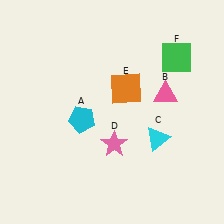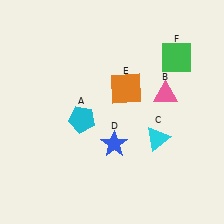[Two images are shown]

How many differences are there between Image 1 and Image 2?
There is 1 difference between the two images.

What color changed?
The star (D) changed from pink in Image 1 to blue in Image 2.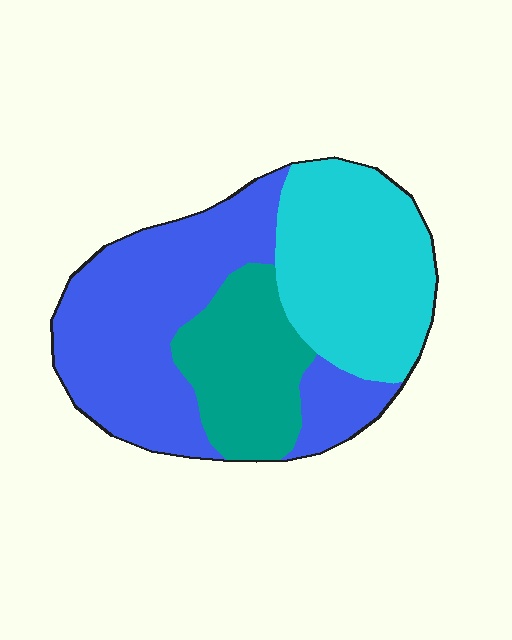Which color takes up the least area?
Teal, at roughly 20%.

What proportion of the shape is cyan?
Cyan takes up about one third (1/3) of the shape.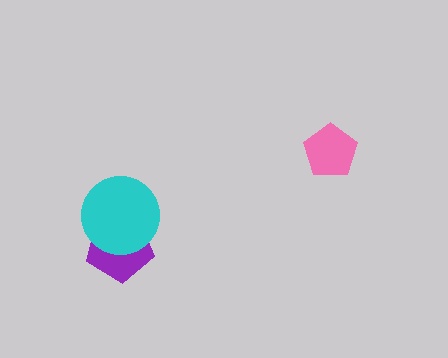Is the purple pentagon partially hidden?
Yes, it is partially covered by another shape.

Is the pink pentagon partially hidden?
No, no other shape covers it.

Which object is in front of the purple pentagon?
The cyan circle is in front of the purple pentagon.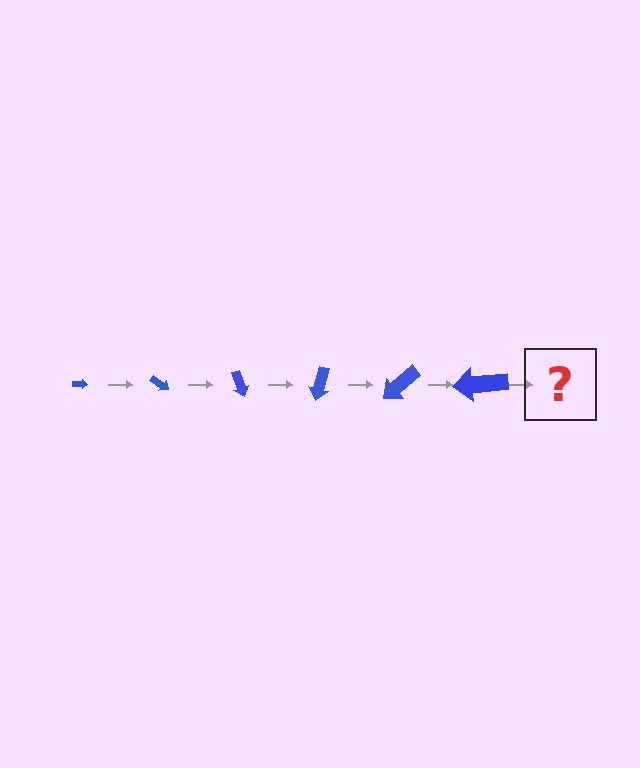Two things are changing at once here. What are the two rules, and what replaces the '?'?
The two rules are that the arrow grows larger each step and it rotates 35 degrees each step. The '?' should be an arrow, larger than the previous one and rotated 210 degrees from the start.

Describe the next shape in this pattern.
It should be an arrow, larger than the previous one and rotated 210 degrees from the start.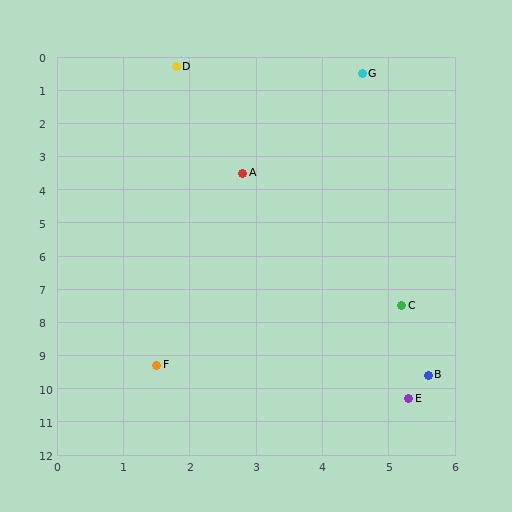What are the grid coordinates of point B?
Point B is at approximately (5.6, 9.6).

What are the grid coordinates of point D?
Point D is at approximately (1.8, 0.3).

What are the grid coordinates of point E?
Point E is at approximately (5.3, 10.3).